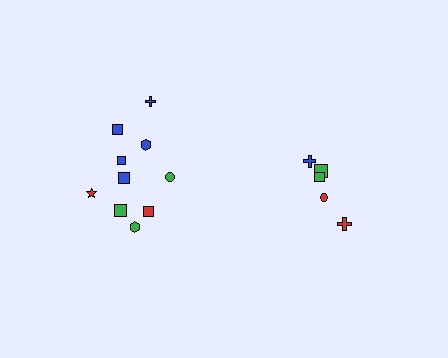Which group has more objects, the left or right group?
The left group.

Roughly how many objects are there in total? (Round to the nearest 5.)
Roughly 15 objects in total.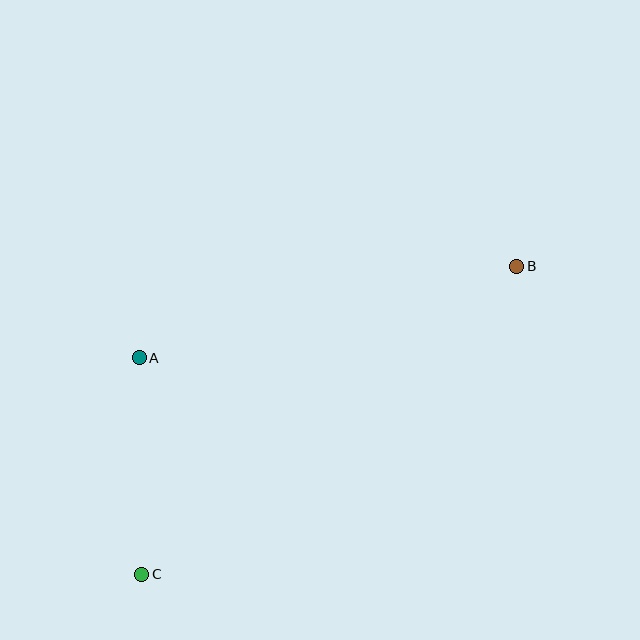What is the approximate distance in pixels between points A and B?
The distance between A and B is approximately 389 pixels.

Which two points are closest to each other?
Points A and C are closest to each other.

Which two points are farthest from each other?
Points B and C are farthest from each other.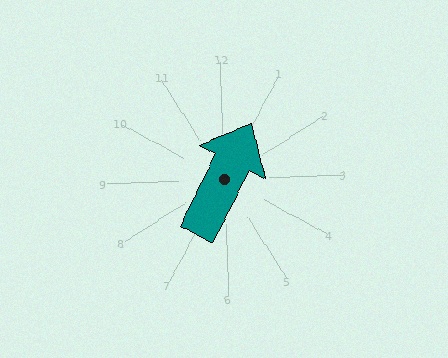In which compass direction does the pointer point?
Northeast.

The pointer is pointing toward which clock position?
Roughly 1 o'clock.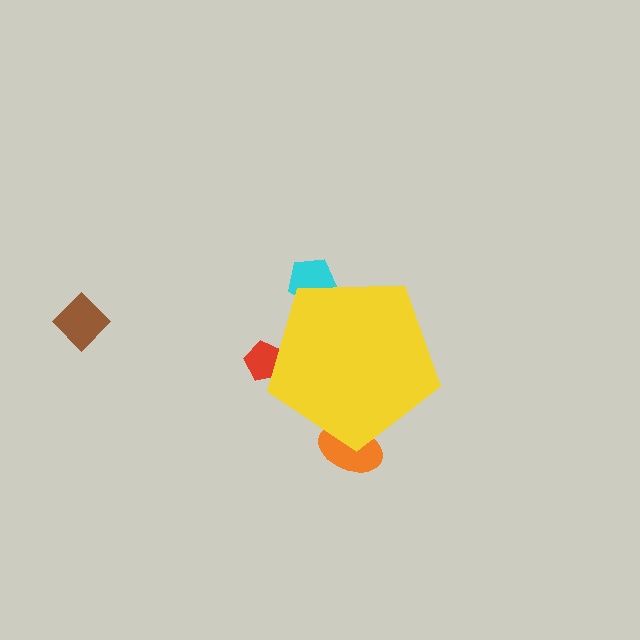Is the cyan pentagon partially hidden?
Yes, the cyan pentagon is partially hidden behind the yellow pentagon.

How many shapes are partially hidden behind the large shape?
3 shapes are partially hidden.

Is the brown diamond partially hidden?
No, the brown diamond is fully visible.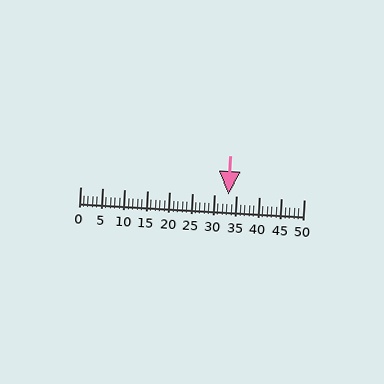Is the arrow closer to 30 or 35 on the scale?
The arrow is closer to 35.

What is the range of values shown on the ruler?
The ruler shows values from 0 to 50.